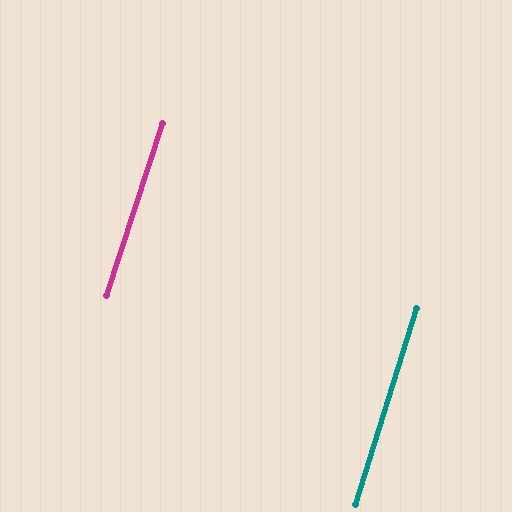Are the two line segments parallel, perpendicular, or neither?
Parallel — their directions differ by only 0.8°.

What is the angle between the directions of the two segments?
Approximately 1 degree.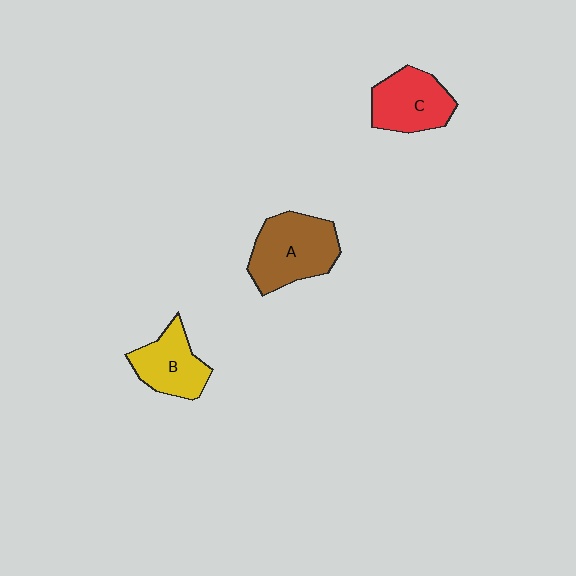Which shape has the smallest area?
Shape B (yellow).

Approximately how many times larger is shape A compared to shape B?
Approximately 1.4 times.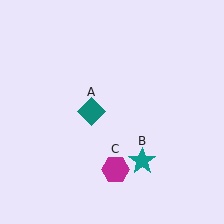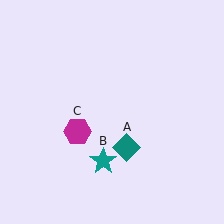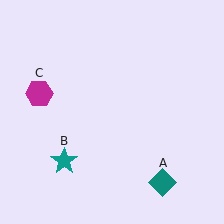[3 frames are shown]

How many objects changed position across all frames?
3 objects changed position: teal diamond (object A), teal star (object B), magenta hexagon (object C).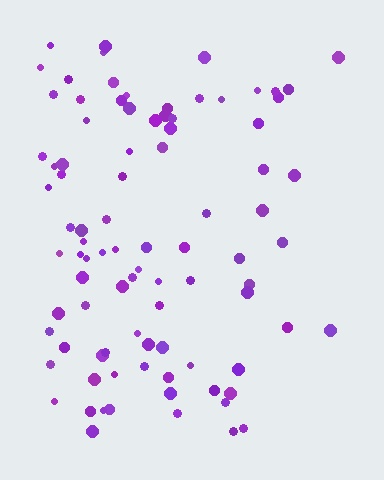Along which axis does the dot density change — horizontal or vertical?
Horizontal.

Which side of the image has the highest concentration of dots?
The left.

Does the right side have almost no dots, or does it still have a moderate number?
Still a moderate number, just noticeably fewer than the left.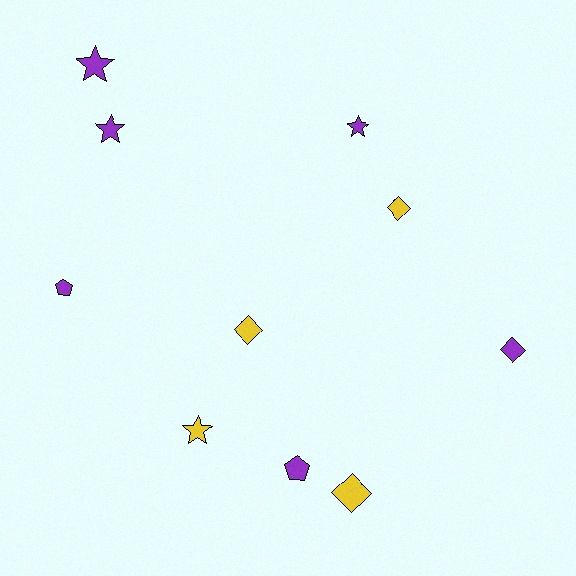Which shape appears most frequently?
Diamond, with 4 objects.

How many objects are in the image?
There are 10 objects.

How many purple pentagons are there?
There are 2 purple pentagons.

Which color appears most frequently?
Purple, with 6 objects.